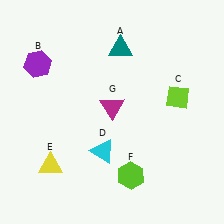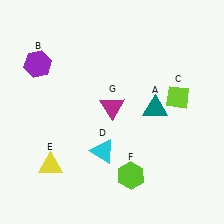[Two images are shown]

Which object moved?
The teal triangle (A) moved down.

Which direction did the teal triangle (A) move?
The teal triangle (A) moved down.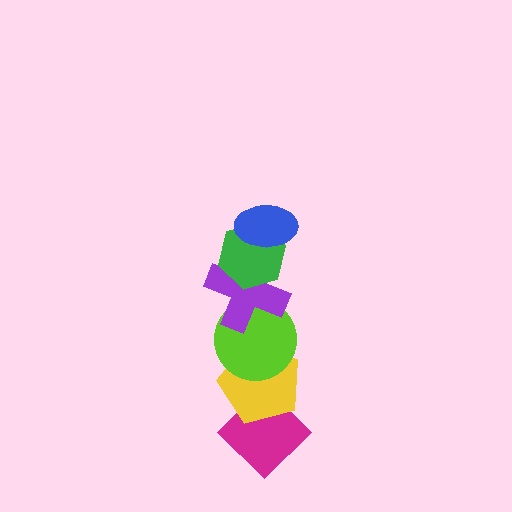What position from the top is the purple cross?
The purple cross is 3rd from the top.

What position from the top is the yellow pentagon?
The yellow pentagon is 5th from the top.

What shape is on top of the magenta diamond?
The yellow pentagon is on top of the magenta diamond.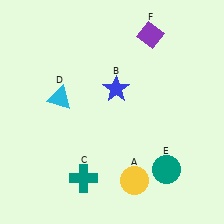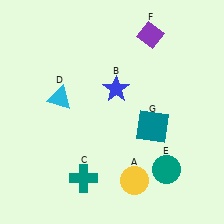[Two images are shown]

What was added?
A teal square (G) was added in Image 2.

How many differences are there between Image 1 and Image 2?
There is 1 difference between the two images.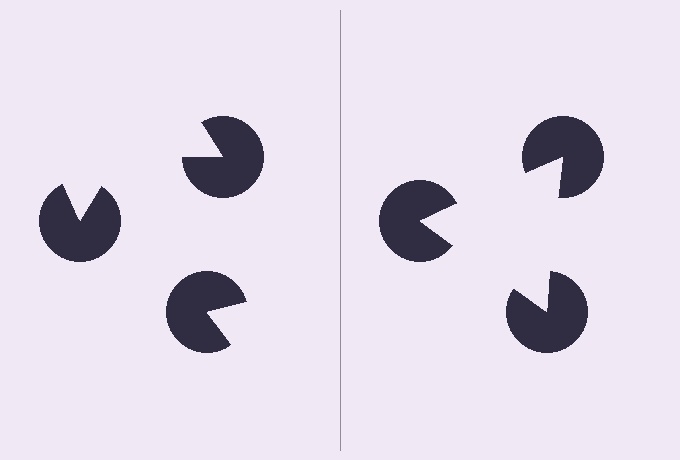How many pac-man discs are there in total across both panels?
6 — 3 on each side.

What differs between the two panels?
The pac-man discs are positioned identically on both sides; only the wedge orientations differ. On the right they align to a triangle; on the left they are misaligned.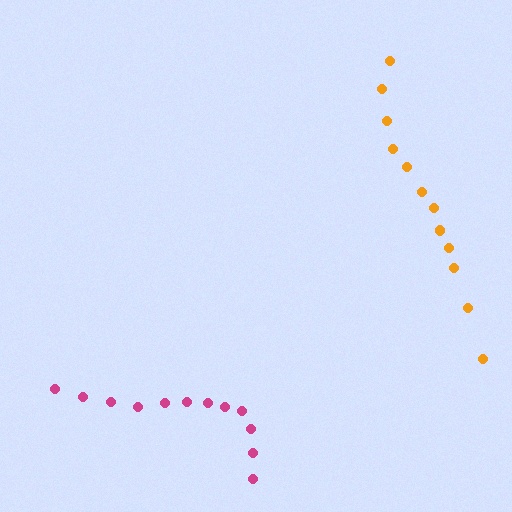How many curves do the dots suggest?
There are 2 distinct paths.